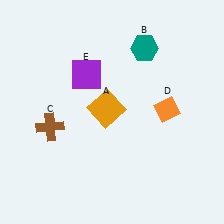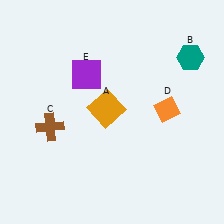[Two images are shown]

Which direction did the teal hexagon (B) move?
The teal hexagon (B) moved right.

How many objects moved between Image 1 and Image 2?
1 object moved between the two images.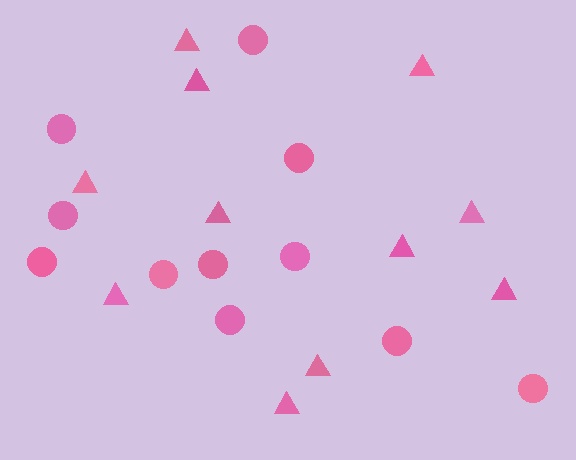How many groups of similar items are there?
There are 2 groups: one group of triangles (11) and one group of circles (11).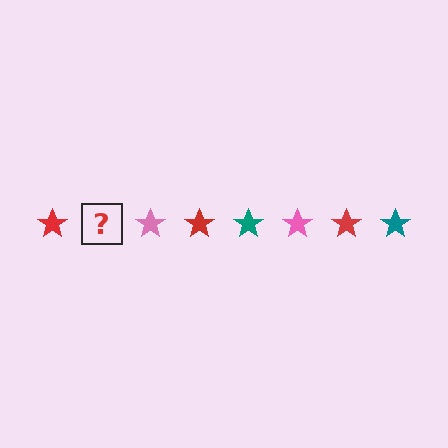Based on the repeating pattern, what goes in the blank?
The blank should be a teal star.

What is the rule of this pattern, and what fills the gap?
The rule is that the pattern cycles through red, teal, pink stars. The gap should be filled with a teal star.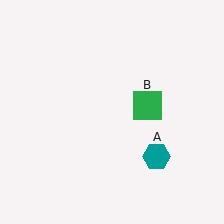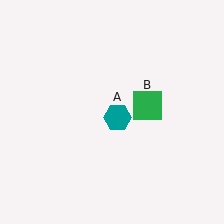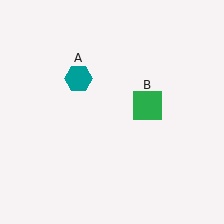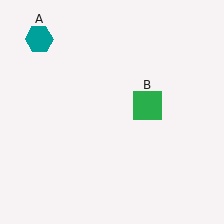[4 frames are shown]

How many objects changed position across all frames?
1 object changed position: teal hexagon (object A).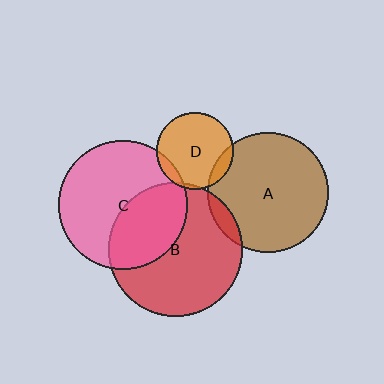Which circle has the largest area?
Circle B (red).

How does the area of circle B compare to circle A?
Approximately 1.2 times.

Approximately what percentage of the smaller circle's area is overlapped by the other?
Approximately 5%.